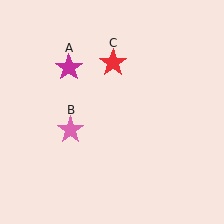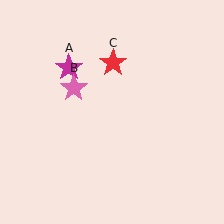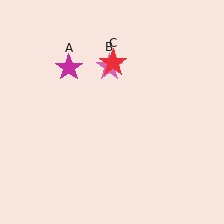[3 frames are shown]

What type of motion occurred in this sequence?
The pink star (object B) rotated clockwise around the center of the scene.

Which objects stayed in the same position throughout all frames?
Magenta star (object A) and red star (object C) remained stationary.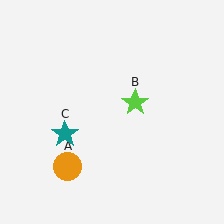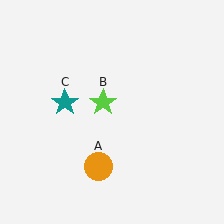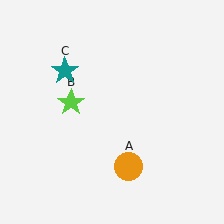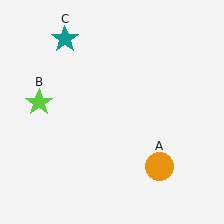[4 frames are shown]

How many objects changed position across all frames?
3 objects changed position: orange circle (object A), lime star (object B), teal star (object C).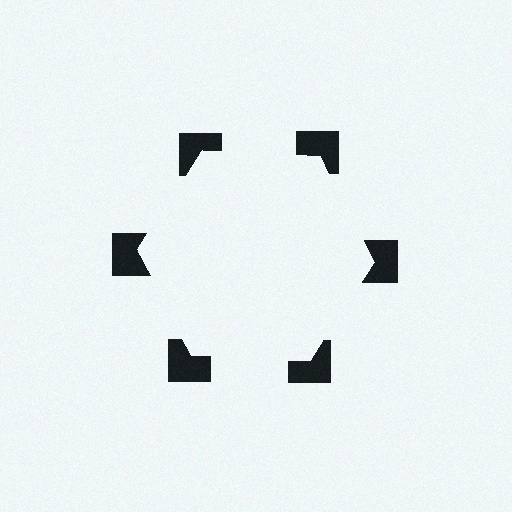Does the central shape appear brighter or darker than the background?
It typically appears slightly brighter than the background, even though no actual brightness change is drawn.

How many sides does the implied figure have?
6 sides.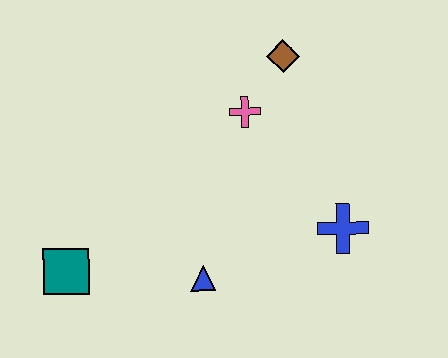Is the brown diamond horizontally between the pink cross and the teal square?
No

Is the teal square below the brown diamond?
Yes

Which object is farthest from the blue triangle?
The brown diamond is farthest from the blue triangle.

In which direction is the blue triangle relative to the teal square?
The blue triangle is to the right of the teal square.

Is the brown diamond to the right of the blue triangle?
Yes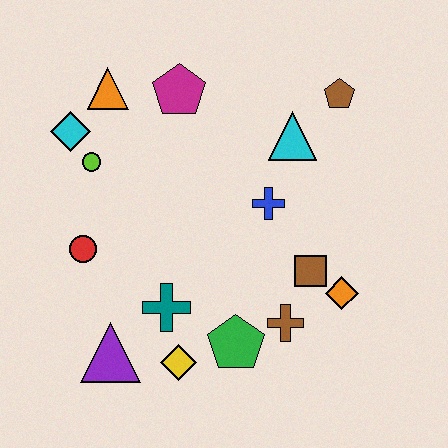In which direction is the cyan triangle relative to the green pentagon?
The cyan triangle is above the green pentagon.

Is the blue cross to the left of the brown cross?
Yes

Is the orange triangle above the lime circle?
Yes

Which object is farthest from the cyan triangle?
The purple triangle is farthest from the cyan triangle.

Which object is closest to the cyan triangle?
The brown pentagon is closest to the cyan triangle.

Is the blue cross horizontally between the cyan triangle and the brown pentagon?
No